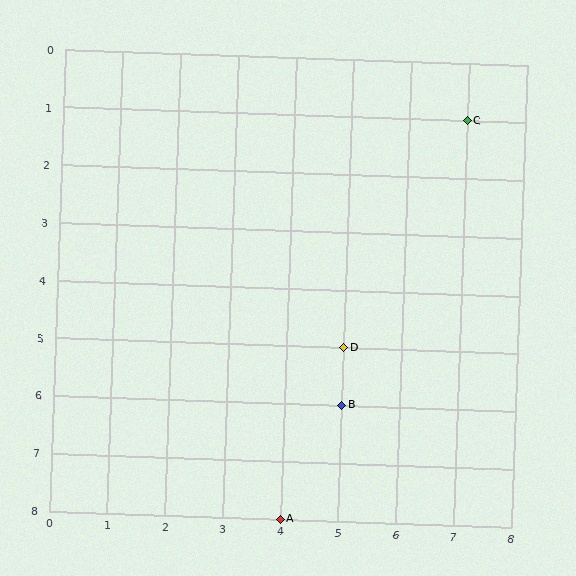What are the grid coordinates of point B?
Point B is at grid coordinates (5, 6).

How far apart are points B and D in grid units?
Points B and D are 1 row apart.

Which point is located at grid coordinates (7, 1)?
Point C is at (7, 1).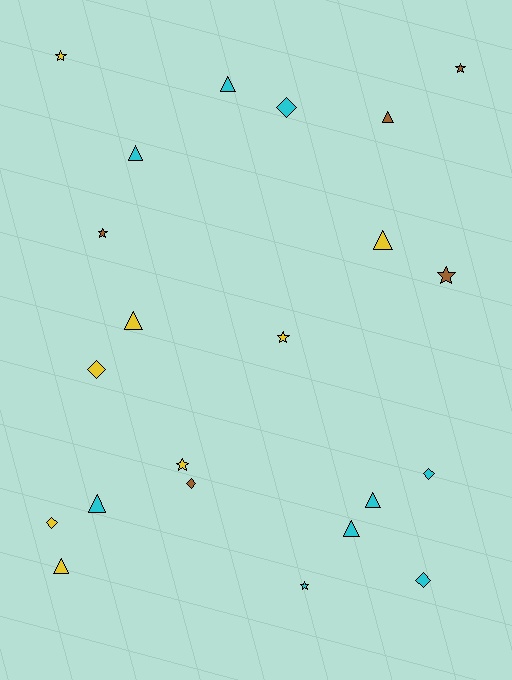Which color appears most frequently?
Cyan, with 9 objects.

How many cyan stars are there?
There is 1 cyan star.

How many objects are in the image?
There are 22 objects.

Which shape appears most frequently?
Triangle, with 9 objects.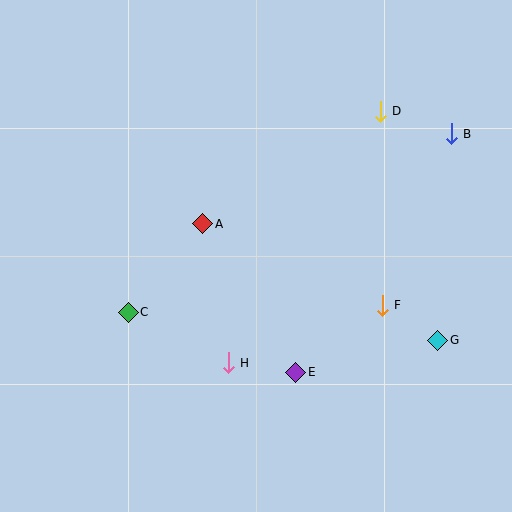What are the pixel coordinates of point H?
Point H is at (228, 363).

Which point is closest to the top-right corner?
Point B is closest to the top-right corner.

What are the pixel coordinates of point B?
Point B is at (451, 134).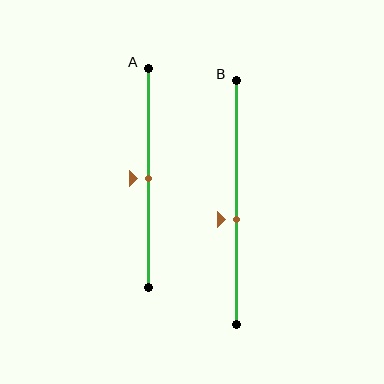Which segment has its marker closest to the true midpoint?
Segment A has its marker closest to the true midpoint.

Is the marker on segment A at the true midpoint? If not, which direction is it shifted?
Yes, the marker on segment A is at the true midpoint.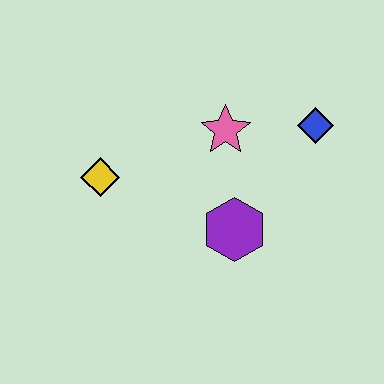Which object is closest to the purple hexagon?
The pink star is closest to the purple hexagon.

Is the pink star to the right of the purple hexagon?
No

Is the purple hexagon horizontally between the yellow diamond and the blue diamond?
Yes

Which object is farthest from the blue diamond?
The yellow diamond is farthest from the blue diamond.